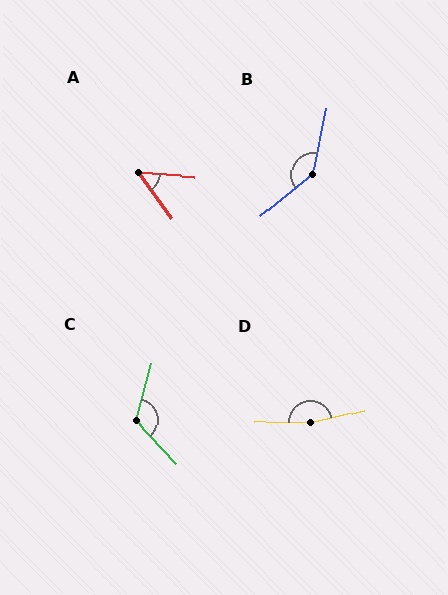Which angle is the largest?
D, at approximately 169 degrees.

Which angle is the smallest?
A, at approximately 50 degrees.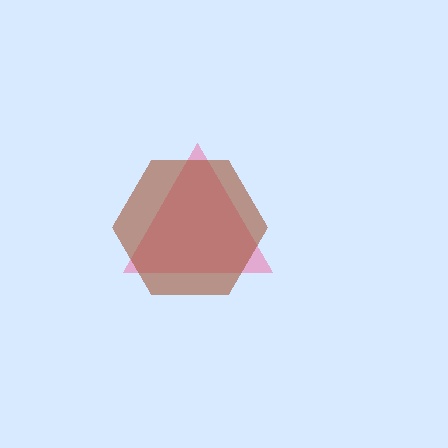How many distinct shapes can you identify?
There are 2 distinct shapes: a pink triangle, a brown hexagon.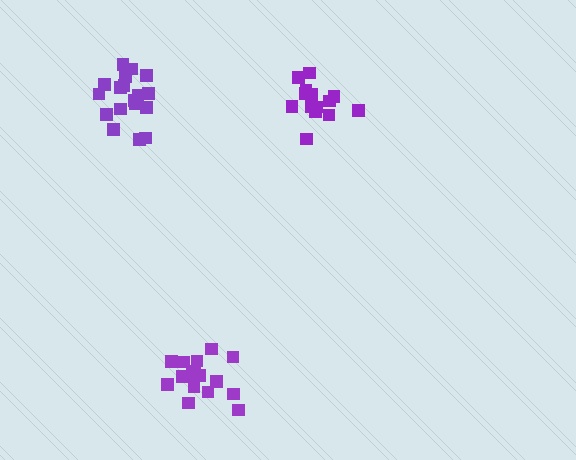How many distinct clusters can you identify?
There are 3 distinct clusters.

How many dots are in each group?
Group 1: 18 dots, Group 2: 14 dots, Group 3: 16 dots (48 total).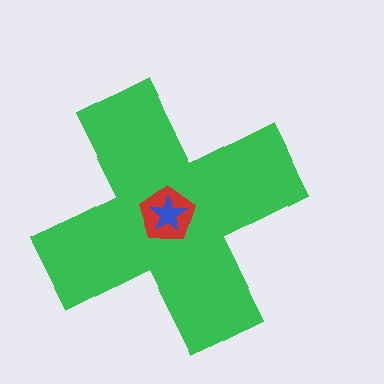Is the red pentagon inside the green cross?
Yes.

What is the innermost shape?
The blue star.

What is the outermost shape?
The green cross.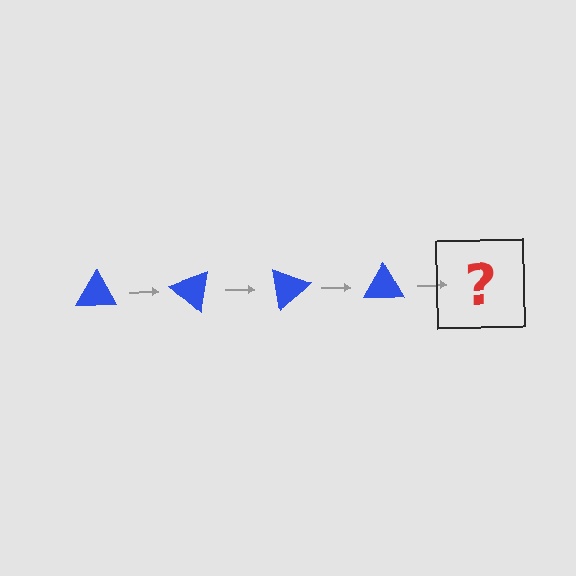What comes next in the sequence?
The next element should be a blue triangle rotated 160 degrees.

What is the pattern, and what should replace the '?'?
The pattern is that the triangle rotates 40 degrees each step. The '?' should be a blue triangle rotated 160 degrees.